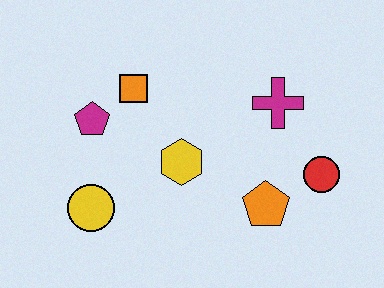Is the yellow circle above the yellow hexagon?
No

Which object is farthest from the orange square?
The red circle is farthest from the orange square.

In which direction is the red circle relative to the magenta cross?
The red circle is below the magenta cross.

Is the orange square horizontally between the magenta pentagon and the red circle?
Yes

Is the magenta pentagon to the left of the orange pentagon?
Yes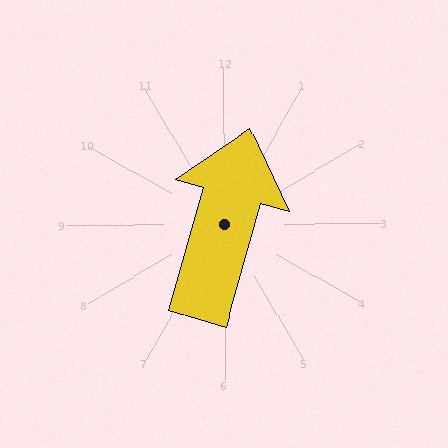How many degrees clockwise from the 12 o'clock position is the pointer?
Approximately 16 degrees.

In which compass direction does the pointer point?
North.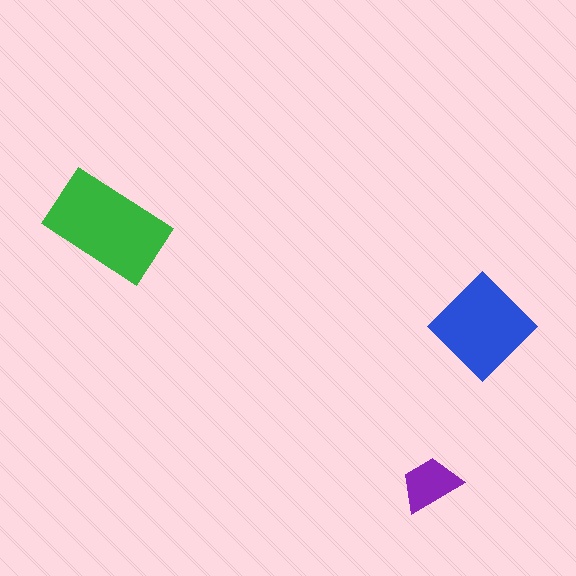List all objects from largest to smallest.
The green rectangle, the blue diamond, the purple trapezoid.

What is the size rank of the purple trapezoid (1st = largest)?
3rd.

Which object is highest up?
The green rectangle is topmost.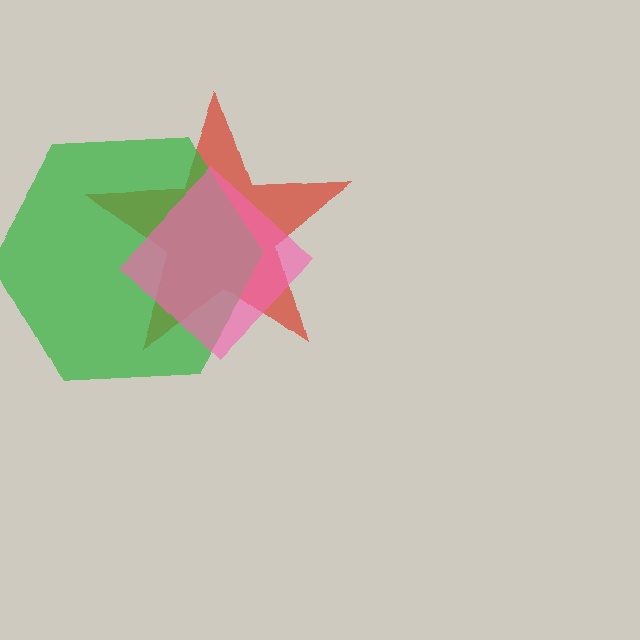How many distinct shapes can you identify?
There are 3 distinct shapes: a red star, a green hexagon, a pink diamond.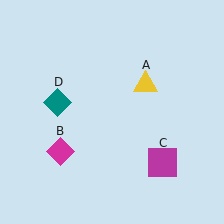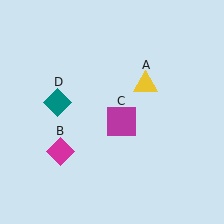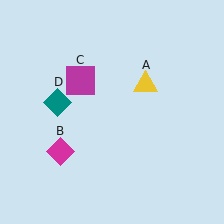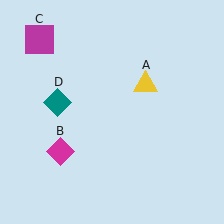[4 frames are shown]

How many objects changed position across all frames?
1 object changed position: magenta square (object C).